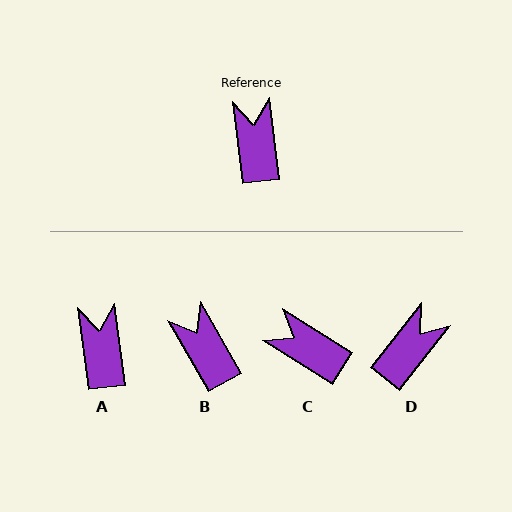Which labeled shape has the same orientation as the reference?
A.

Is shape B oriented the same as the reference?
No, it is off by about 23 degrees.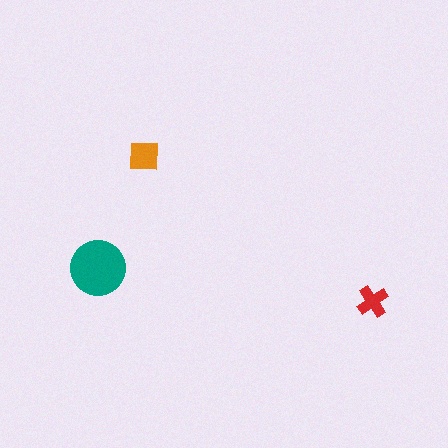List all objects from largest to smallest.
The teal circle, the orange square, the red cross.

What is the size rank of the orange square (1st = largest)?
2nd.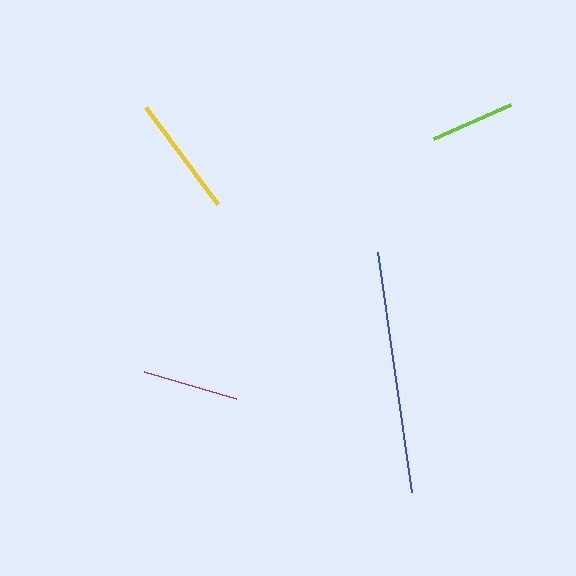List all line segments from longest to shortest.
From longest to shortest: blue, yellow, purple, lime.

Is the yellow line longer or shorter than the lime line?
The yellow line is longer than the lime line.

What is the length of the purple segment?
The purple segment is approximately 97 pixels long.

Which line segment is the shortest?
The lime line is the shortest at approximately 84 pixels.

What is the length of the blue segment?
The blue segment is approximately 242 pixels long.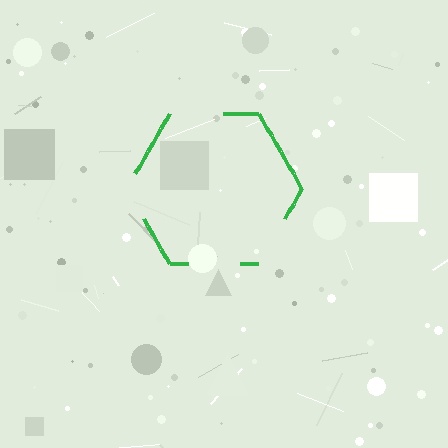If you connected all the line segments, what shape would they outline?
They would outline a hexagon.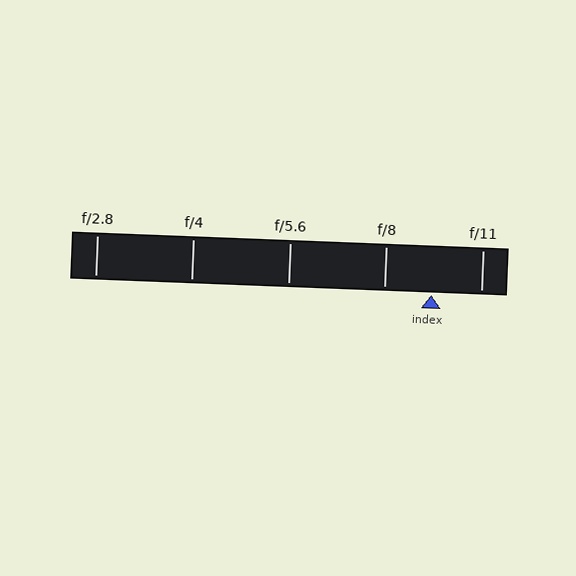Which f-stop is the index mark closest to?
The index mark is closest to f/8.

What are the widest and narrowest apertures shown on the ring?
The widest aperture shown is f/2.8 and the narrowest is f/11.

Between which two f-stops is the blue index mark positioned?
The index mark is between f/8 and f/11.